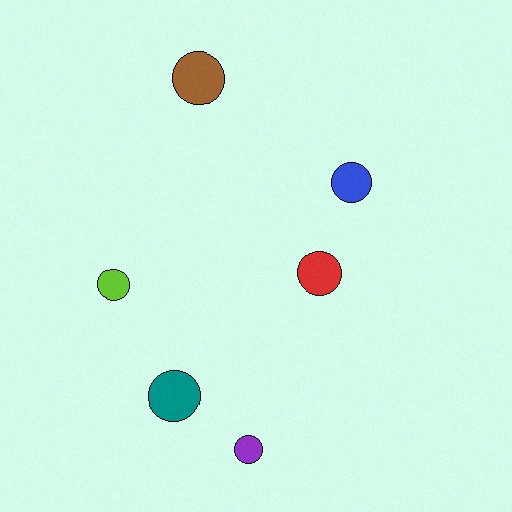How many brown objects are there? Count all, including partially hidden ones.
There is 1 brown object.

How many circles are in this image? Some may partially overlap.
There are 6 circles.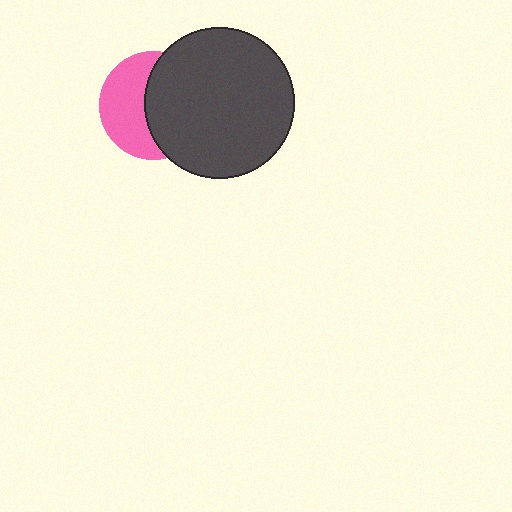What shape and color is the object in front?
The object in front is a dark gray circle.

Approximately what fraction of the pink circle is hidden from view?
Roughly 53% of the pink circle is hidden behind the dark gray circle.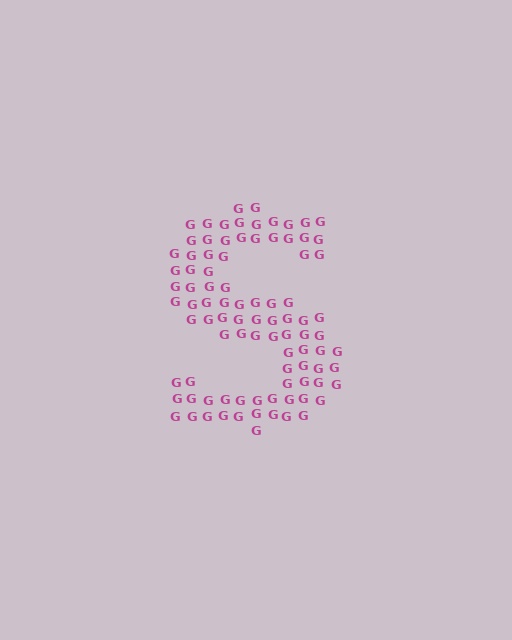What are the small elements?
The small elements are letter G's.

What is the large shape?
The large shape is the letter S.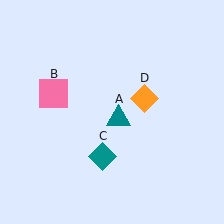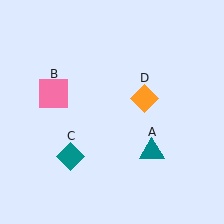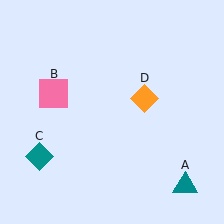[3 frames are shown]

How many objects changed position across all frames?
2 objects changed position: teal triangle (object A), teal diamond (object C).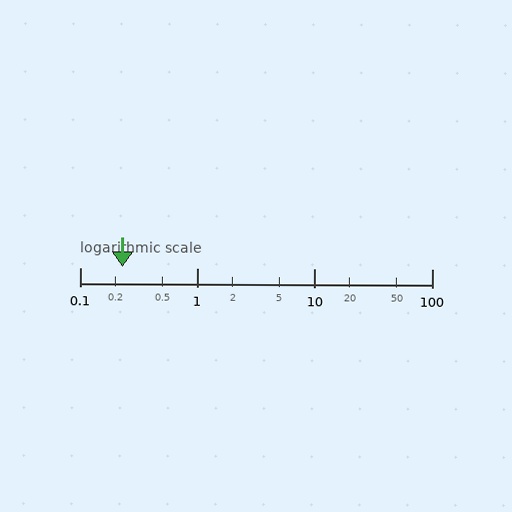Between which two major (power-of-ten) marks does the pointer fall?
The pointer is between 0.1 and 1.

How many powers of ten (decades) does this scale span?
The scale spans 3 decades, from 0.1 to 100.